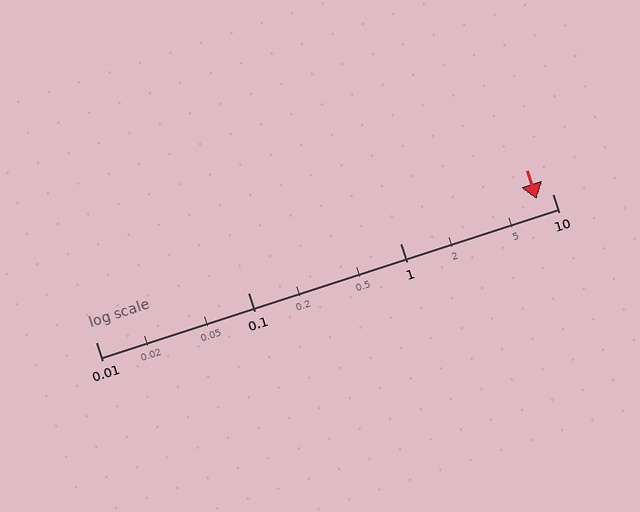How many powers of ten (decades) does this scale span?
The scale spans 3 decades, from 0.01 to 10.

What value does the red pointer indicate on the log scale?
The pointer indicates approximately 7.9.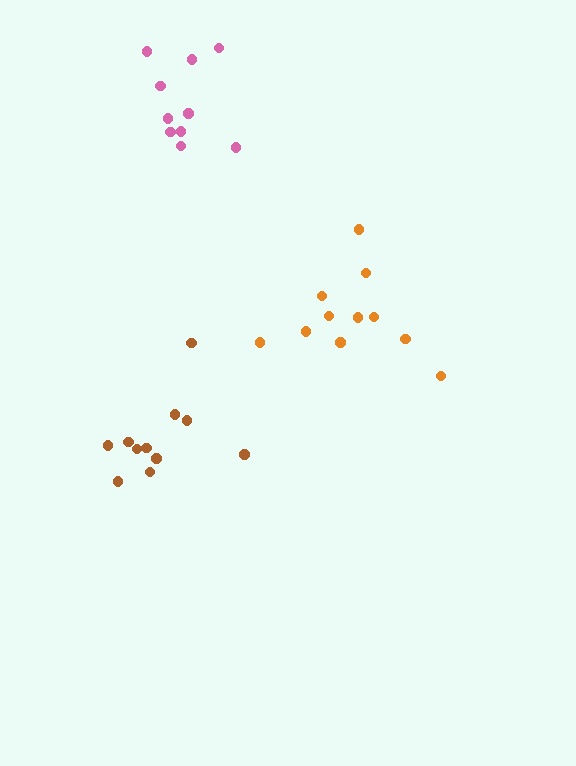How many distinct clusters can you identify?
There are 3 distinct clusters.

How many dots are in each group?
Group 1: 11 dots, Group 2: 11 dots, Group 3: 10 dots (32 total).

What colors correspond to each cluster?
The clusters are colored: brown, orange, pink.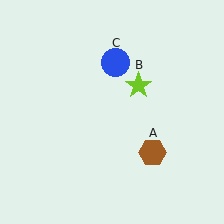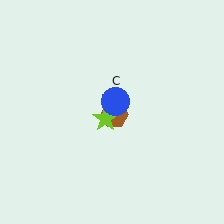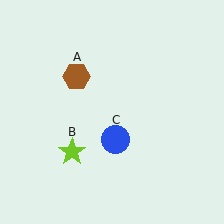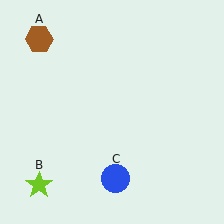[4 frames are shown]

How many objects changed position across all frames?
3 objects changed position: brown hexagon (object A), lime star (object B), blue circle (object C).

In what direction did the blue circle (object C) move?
The blue circle (object C) moved down.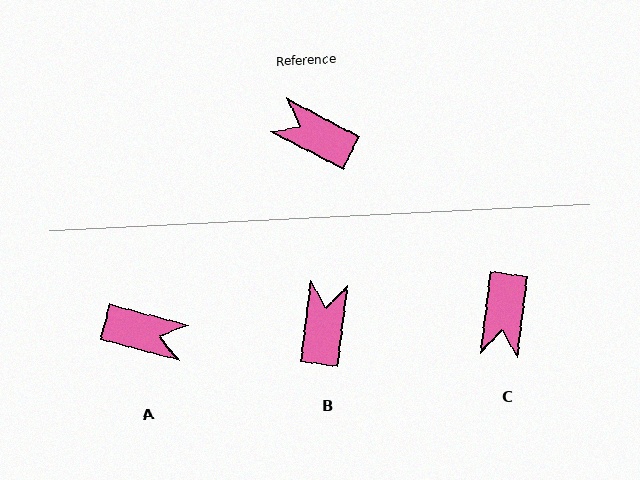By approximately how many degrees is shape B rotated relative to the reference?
Approximately 70 degrees clockwise.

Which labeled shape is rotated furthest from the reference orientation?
A, about 168 degrees away.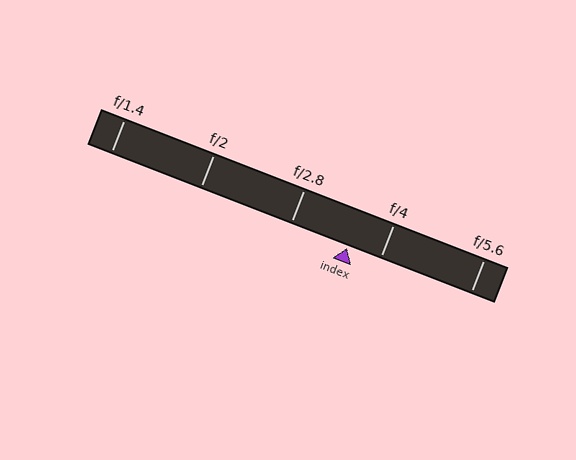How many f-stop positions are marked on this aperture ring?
There are 5 f-stop positions marked.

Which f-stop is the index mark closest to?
The index mark is closest to f/4.